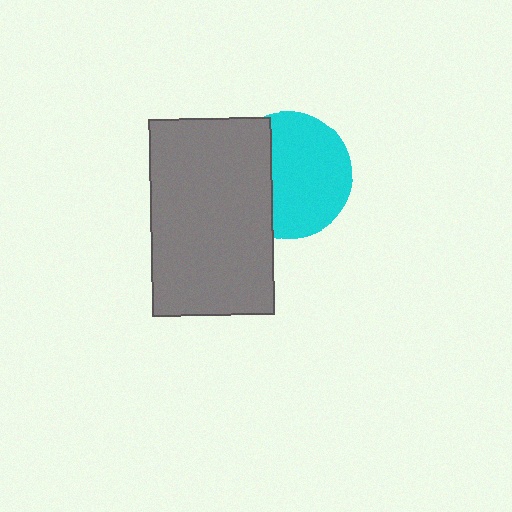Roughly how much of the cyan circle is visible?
Most of it is visible (roughly 66%).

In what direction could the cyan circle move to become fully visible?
The cyan circle could move right. That would shift it out from behind the gray rectangle entirely.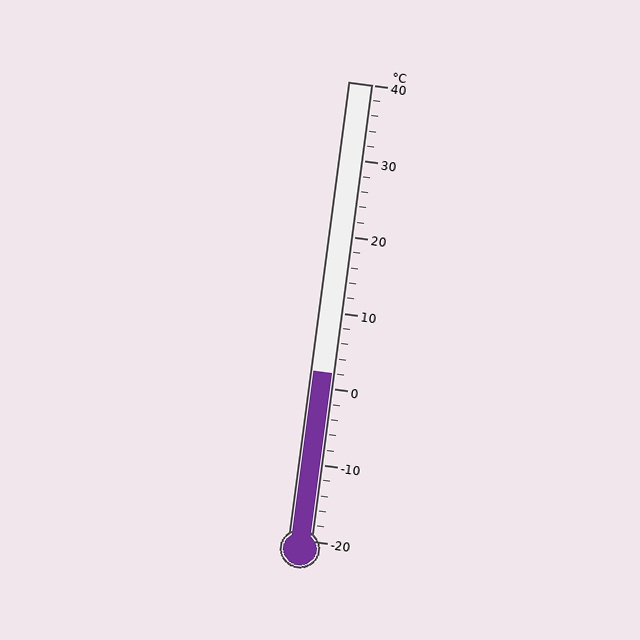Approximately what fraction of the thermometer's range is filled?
The thermometer is filled to approximately 35% of its range.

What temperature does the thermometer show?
The thermometer shows approximately 2°C.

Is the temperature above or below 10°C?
The temperature is below 10°C.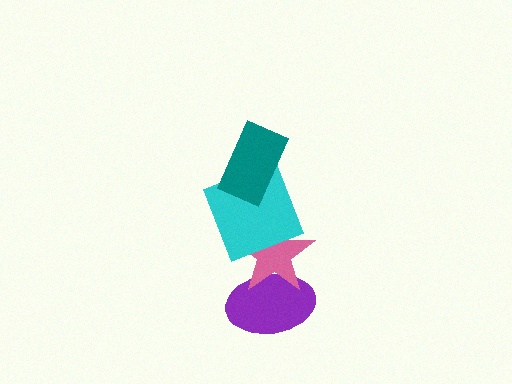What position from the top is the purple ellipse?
The purple ellipse is 4th from the top.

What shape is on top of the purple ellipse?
The pink star is on top of the purple ellipse.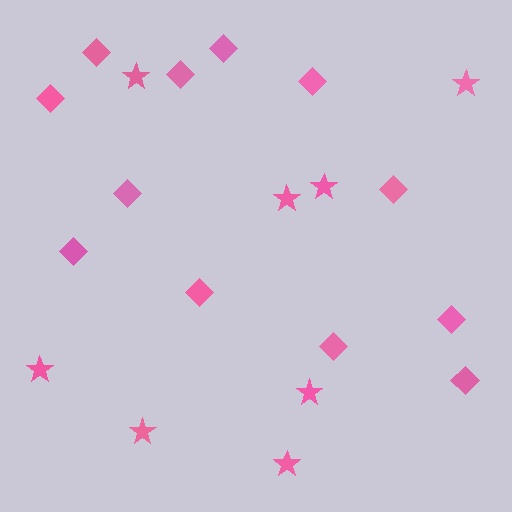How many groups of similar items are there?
There are 2 groups: one group of diamonds (12) and one group of stars (8).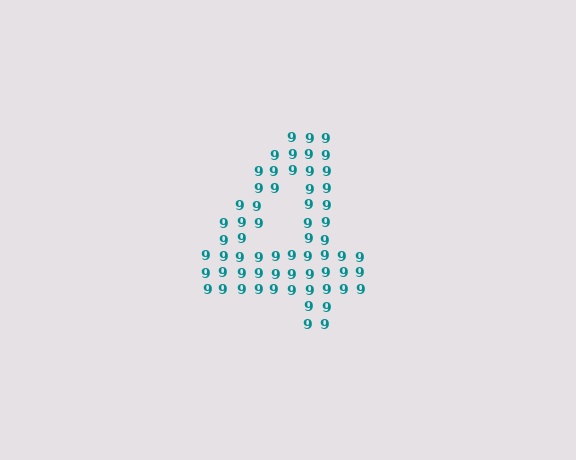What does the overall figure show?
The overall figure shows the digit 4.